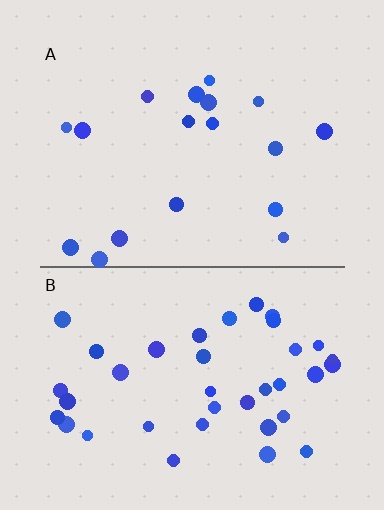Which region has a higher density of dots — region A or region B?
B (the bottom).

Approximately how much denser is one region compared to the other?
Approximately 2.1× — region B over region A.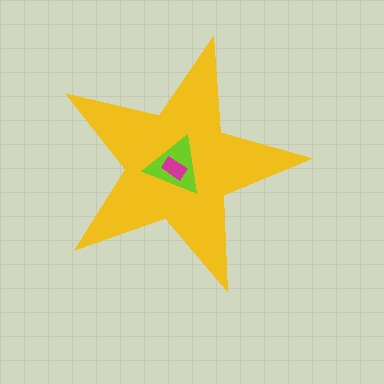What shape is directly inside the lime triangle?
The magenta rectangle.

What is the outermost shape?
The yellow star.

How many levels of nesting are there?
3.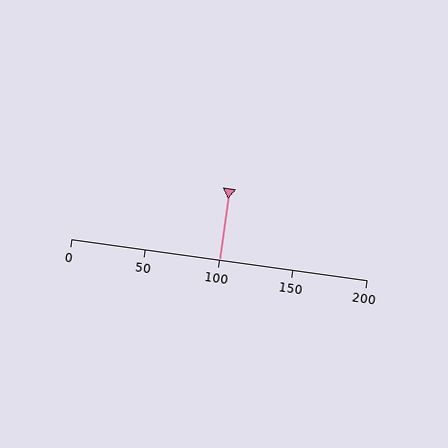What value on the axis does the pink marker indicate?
The marker indicates approximately 100.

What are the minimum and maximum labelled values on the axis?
The axis runs from 0 to 200.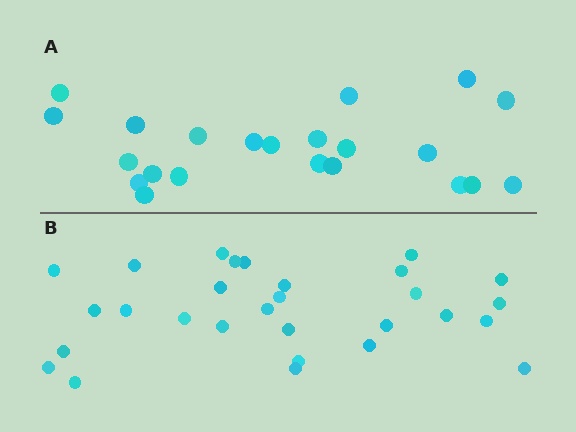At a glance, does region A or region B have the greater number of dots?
Region B (the bottom region) has more dots.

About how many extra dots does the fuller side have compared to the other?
Region B has roughly 8 or so more dots than region A.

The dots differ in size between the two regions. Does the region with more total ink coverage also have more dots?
No. Region A has more total ink coverage because its dots are larger, but region B actually contains more individual dots. Total area can be misleading — the number of items is what matters here.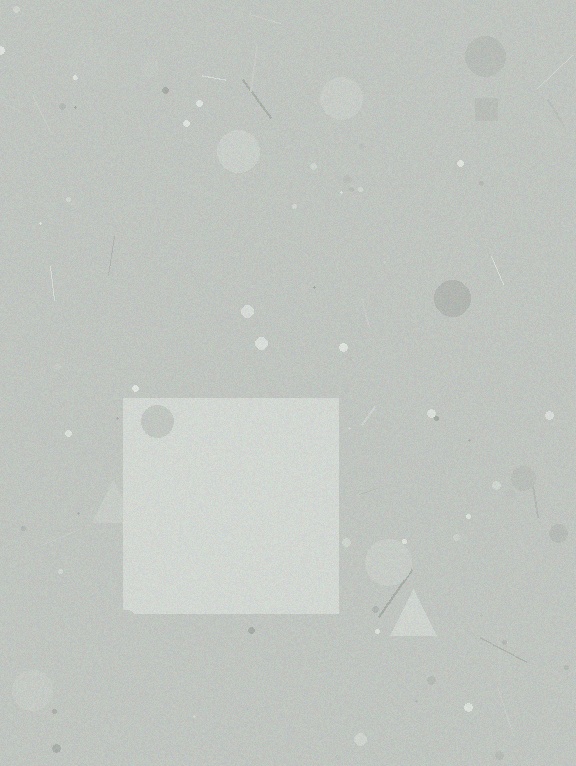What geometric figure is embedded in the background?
A square is embedded in the background.